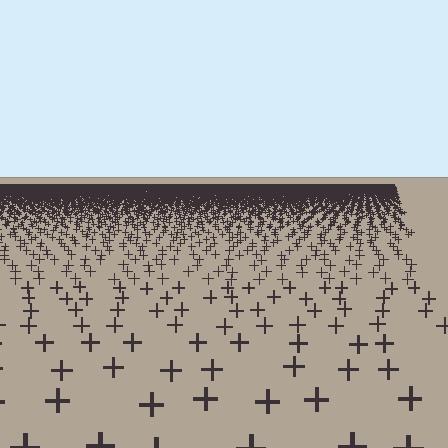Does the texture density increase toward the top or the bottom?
Density increases toward the top.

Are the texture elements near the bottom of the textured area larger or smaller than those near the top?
Larger. Near the bottom, elements are closer to the viewer and appear at a bigger on-screen size.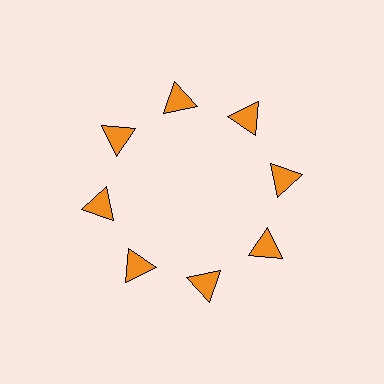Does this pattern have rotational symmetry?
Yes, this pattern has 8-fold rotational symmetry. It looks the same after rotating 45 degrees around the center.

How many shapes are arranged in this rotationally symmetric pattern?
There are 8 shapes, arranged in 8 groups of 1.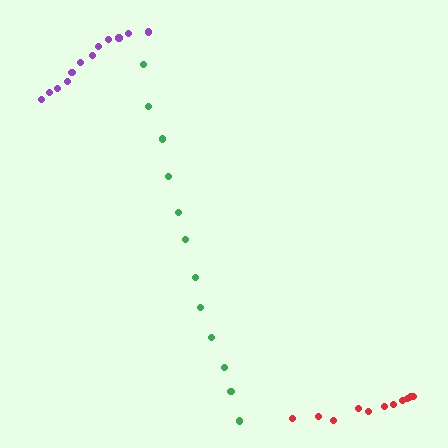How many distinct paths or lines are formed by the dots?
There are 3 distinct paths.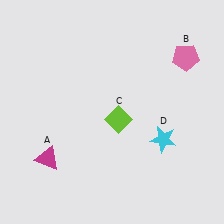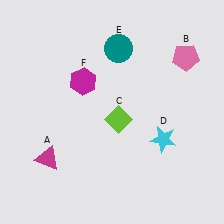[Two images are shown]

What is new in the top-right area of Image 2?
A teal circle (E) was added in the top-right area of Image 2.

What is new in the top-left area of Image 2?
A magenta hexagon (F) was added in the top-left area of Image 2.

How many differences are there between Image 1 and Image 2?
There are 2 differences between the two images.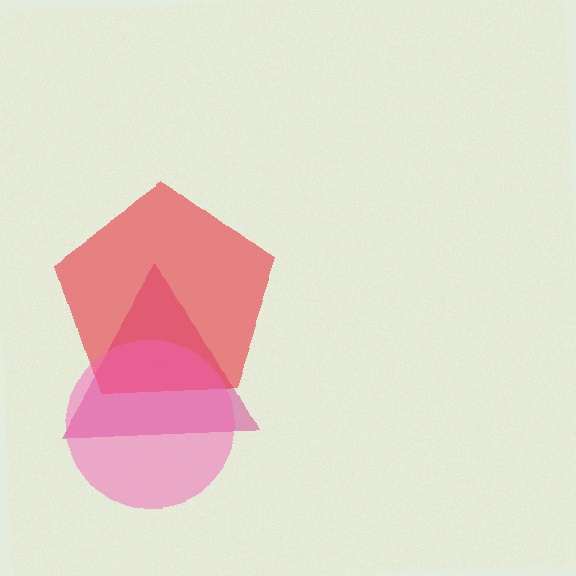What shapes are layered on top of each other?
The layered shapes are: a magenta triangle, a red pentagon, a pink circle.